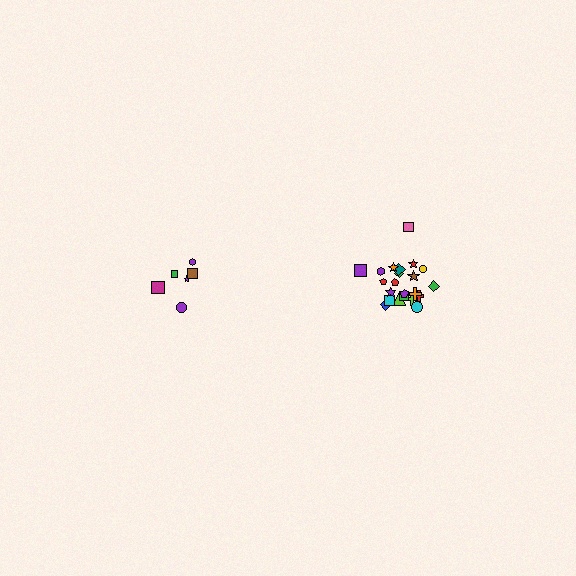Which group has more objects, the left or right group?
The right group.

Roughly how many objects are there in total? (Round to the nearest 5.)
Roughly 30 objects in total.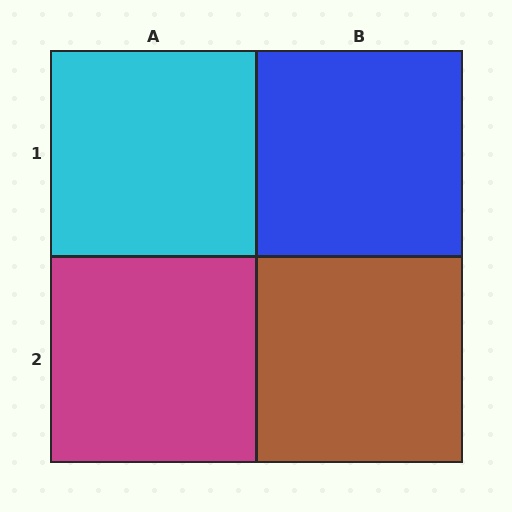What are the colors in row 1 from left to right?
Cyan, blue.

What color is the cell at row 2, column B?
Brown.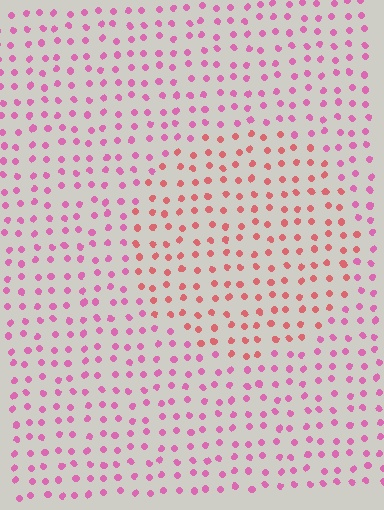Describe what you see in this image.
The image is filled with small pink elements in a uniform arrangement. A circle-shaped region is visible where the elements are tinted to a slightly different hue, forming a subtle color boundary.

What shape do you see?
I see a circle.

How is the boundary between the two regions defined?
The boundary is defined purely by a slight shift in hue (about 35 degrees). Spacing, size, and orientation are identical on both sides.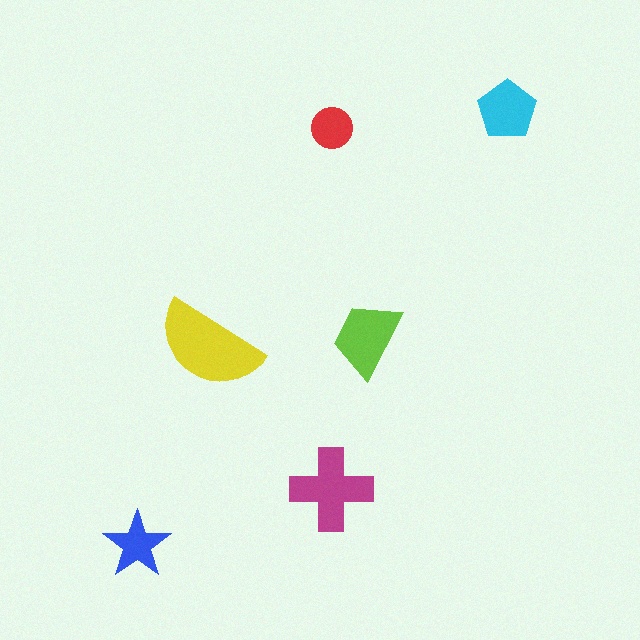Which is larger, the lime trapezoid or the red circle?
The lime trapezoid.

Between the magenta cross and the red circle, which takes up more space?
The magenta cross.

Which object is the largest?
The yellow semicircle.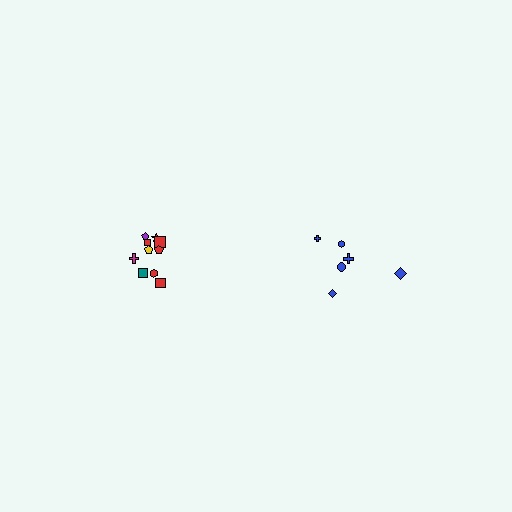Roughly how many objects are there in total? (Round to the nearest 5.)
Roughly 15 objects in total.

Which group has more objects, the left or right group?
The left group.